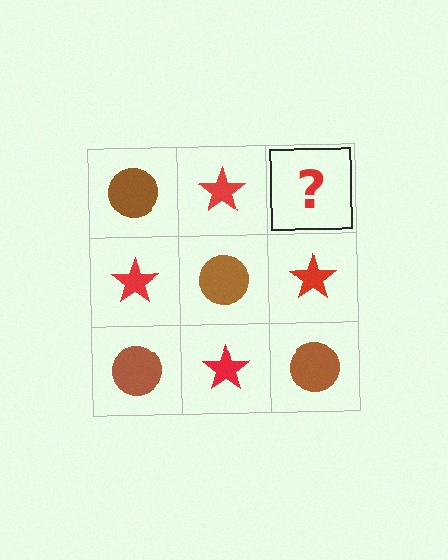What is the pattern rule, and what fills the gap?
The rule is that it alternates brown circle and red star in a checkerboard pattern. The gap should be filled with a brown circle.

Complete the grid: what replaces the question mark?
The question mark should be replaced with a brown circle.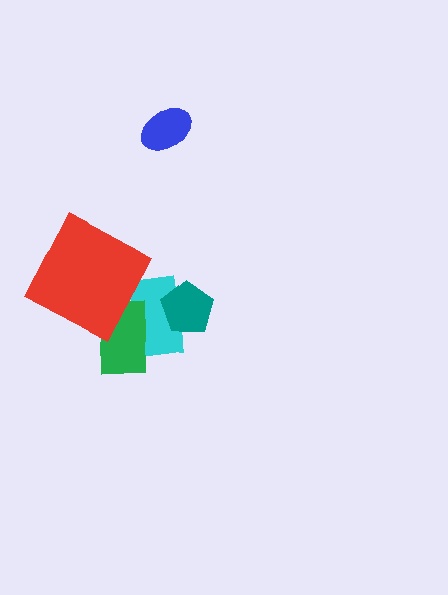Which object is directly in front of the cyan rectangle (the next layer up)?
The teal pentagon is directly in front of the cyan rectangle.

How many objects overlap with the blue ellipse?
0 objects overlap with the blue ellipse.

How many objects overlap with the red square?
1 object overlaps with the red square.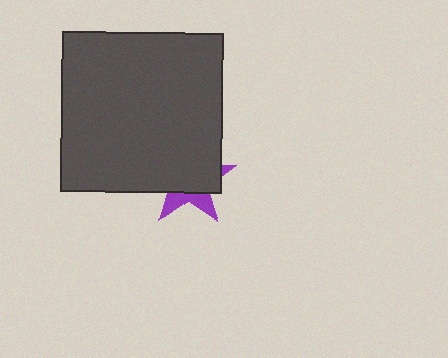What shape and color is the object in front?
The object in front is a dark gray square.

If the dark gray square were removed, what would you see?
You would see the complete purple star.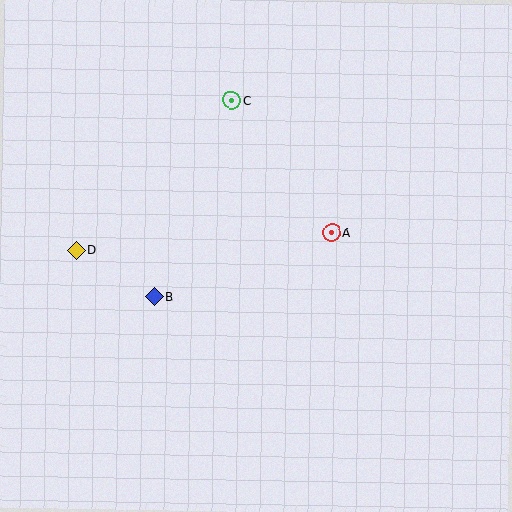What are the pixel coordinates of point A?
Point A is at (332, 233).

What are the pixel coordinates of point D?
Point D is at (76, 250).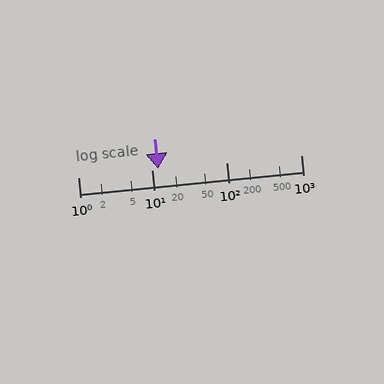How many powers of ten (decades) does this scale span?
The scale spans 3 decades, from 1 to 1000.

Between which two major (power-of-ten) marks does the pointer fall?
The pointer is between 10 and 100.